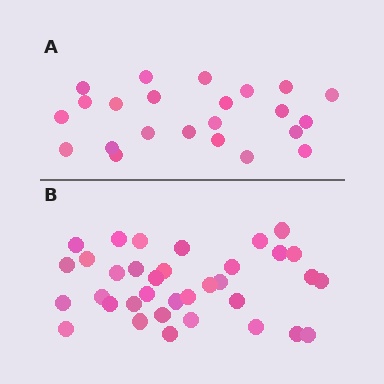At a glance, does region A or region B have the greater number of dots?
Region B (the bottom region) has more dots.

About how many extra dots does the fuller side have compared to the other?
Region B has roughly 12 or so more dots than region A.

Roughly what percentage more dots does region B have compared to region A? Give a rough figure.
About 50% more.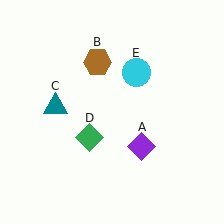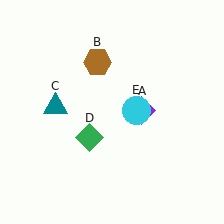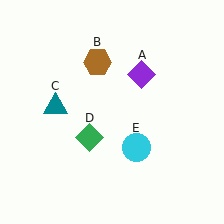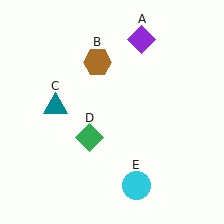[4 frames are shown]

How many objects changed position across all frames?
2 objects changed position: purple diamond (object A), cyan circle (object E).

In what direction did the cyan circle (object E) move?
The cyan circle (object E) moved down.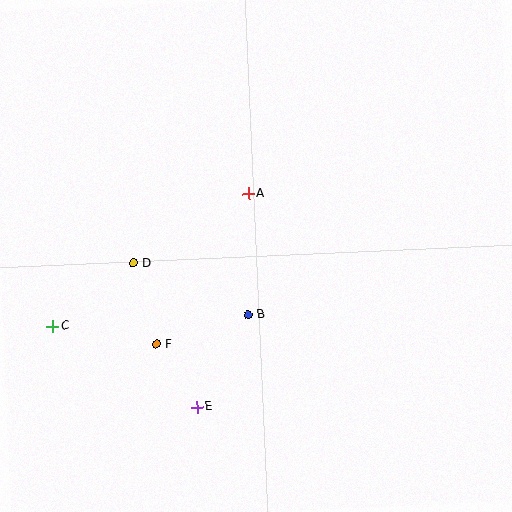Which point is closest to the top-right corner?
Point A is closest to the top-right corner.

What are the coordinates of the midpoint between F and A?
The midpoint between F and A is at (202, 269).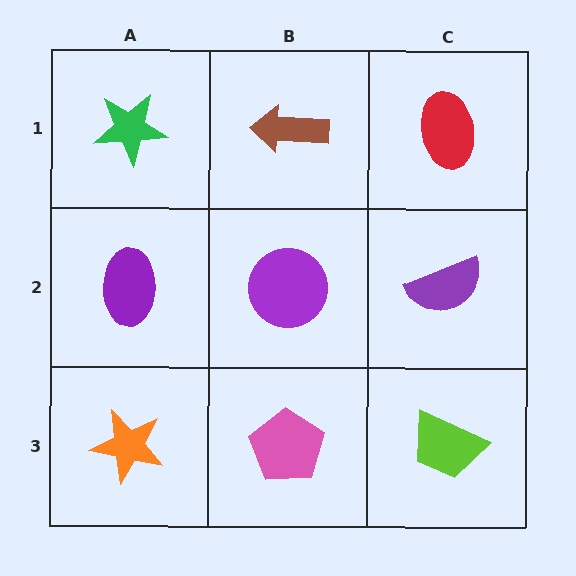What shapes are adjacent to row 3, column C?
A purple semicircle (row 2, column C), a pink pentagon (row 3, column B).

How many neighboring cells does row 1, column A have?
2.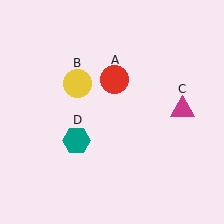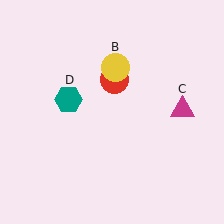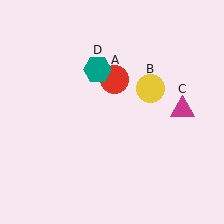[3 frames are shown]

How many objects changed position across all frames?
2 objects changed position: yellow circle (object B), teal hexagon (object D).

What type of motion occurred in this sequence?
The yellow circle (object B), teal hexagon (object D) rotated clockwise around the center of the scene.